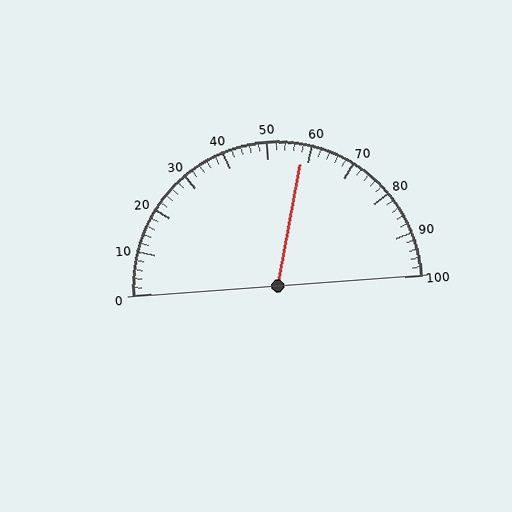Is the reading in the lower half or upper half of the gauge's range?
The reading is in the upper half of the range (0 to 100).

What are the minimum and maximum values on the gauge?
The gauge ranges from 0 to 100.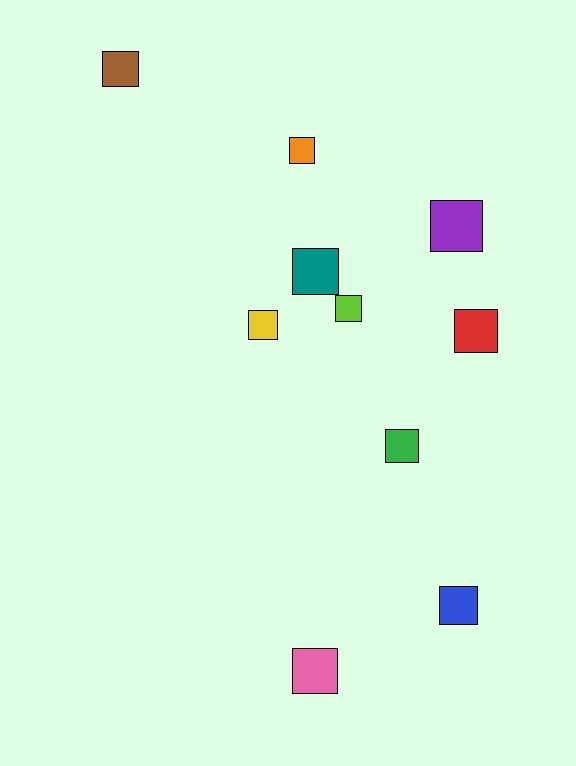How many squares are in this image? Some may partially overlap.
There are 10 squares.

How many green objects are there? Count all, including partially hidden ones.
There is 1 green object.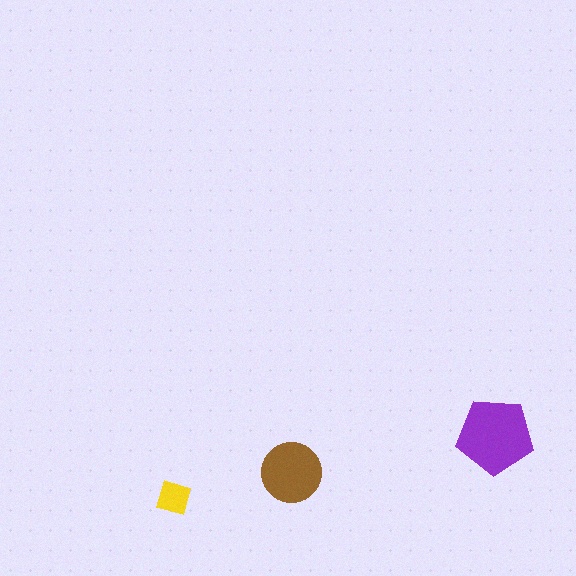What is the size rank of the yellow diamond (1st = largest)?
3rd.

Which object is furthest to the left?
The yellow diamond is leftmost.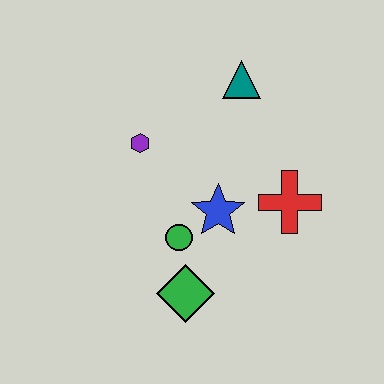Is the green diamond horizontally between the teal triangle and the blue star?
No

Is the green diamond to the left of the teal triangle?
Yes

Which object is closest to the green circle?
The blue star is closest to the green circle.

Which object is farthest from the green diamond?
The teal triangle is farthest from the green diamond.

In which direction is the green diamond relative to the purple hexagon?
The green diamond is below the purple hexagon.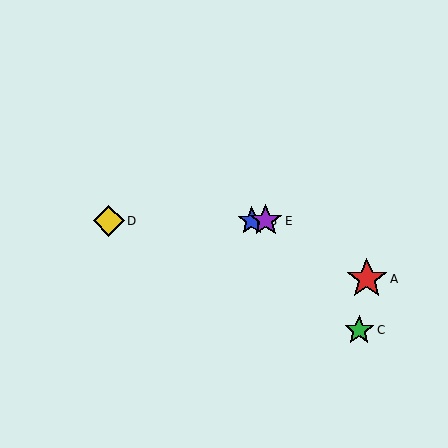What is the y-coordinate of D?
Object D is at y≈221.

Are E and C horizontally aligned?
No, E is at y≈221 and C is at y≈330.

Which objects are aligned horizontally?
Objects B, D, E are aligned horizontally.